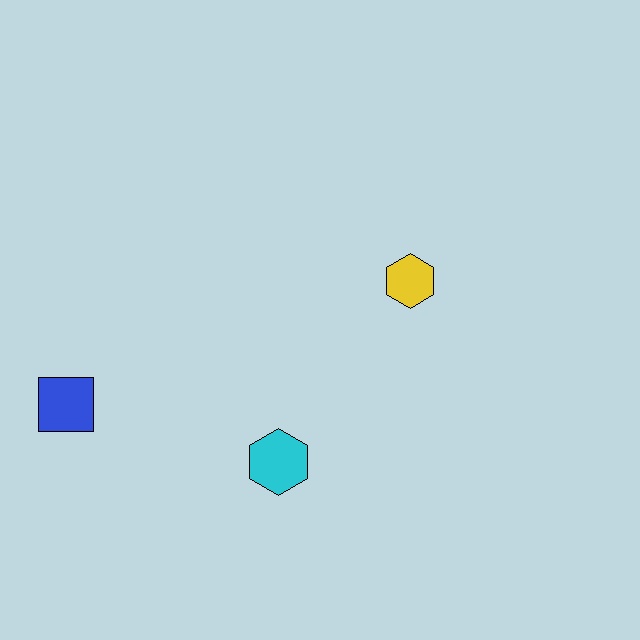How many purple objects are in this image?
There are no purple objects.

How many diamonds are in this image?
There are no diamonds.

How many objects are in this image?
There are 3 objects.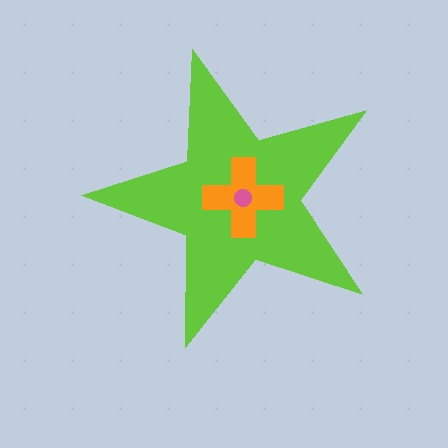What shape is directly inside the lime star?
The orange cross.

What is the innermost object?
The pink circle.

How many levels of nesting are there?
3.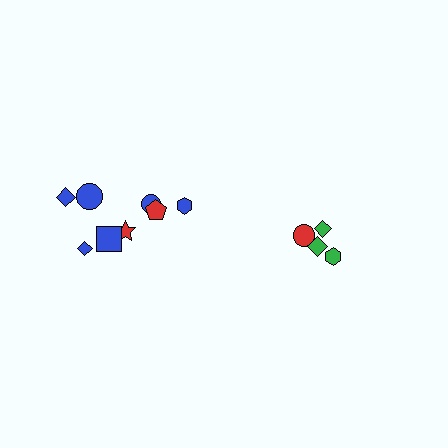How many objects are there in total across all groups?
There are 12 objects.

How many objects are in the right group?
There are 4 objects.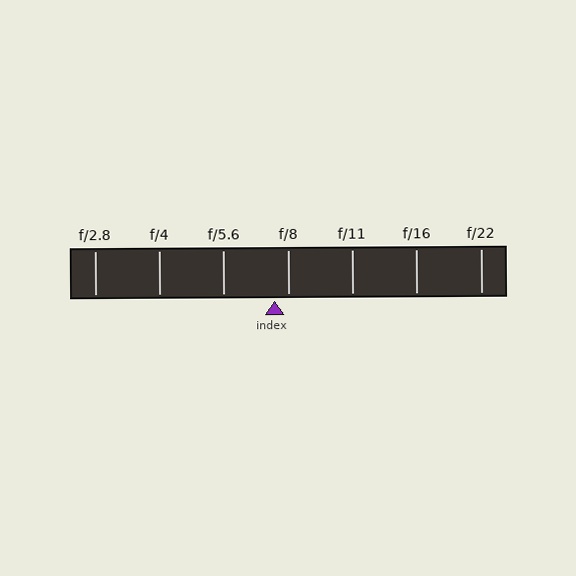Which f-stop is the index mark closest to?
The index mark is closest to f/8.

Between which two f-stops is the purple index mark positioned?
The index mark is between f/5.6 and f/8.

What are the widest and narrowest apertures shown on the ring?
The widest aperture shown is f/2.8 and the narrowest is f/22.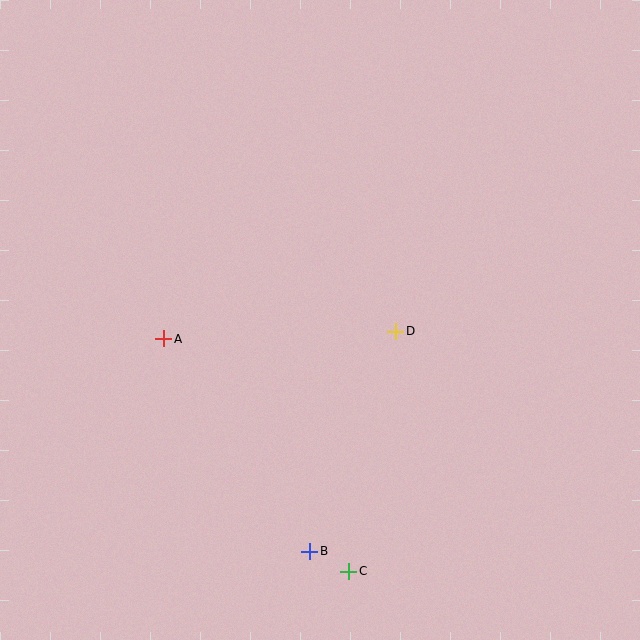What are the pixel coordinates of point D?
Point D is at (396, 331).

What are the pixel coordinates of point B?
Point B is at (309, 551).